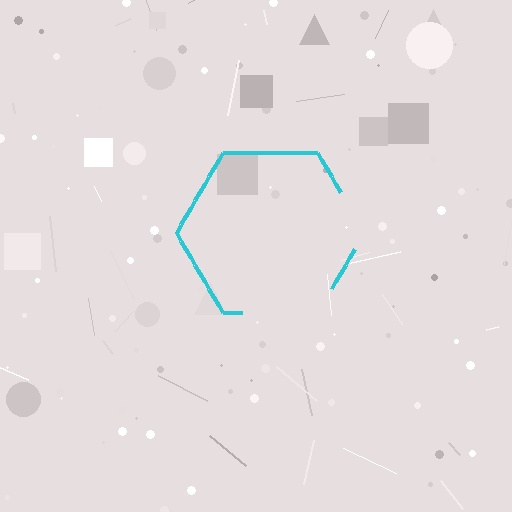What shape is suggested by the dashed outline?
The dashed outline suggests a hexagon.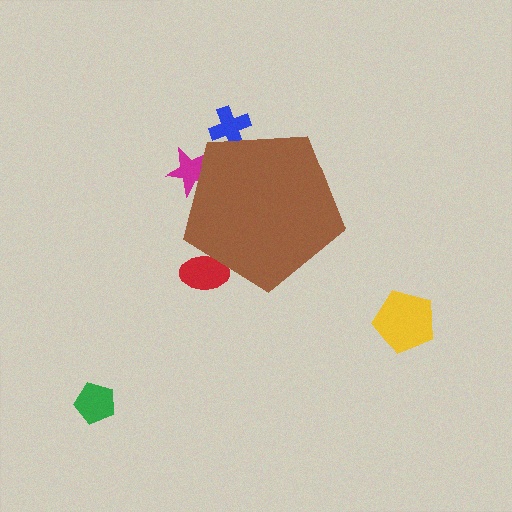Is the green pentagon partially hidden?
No, the green pentagon is fully visible.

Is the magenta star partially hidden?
Yes, the magenta star is partially hidden behind the brown pentagon.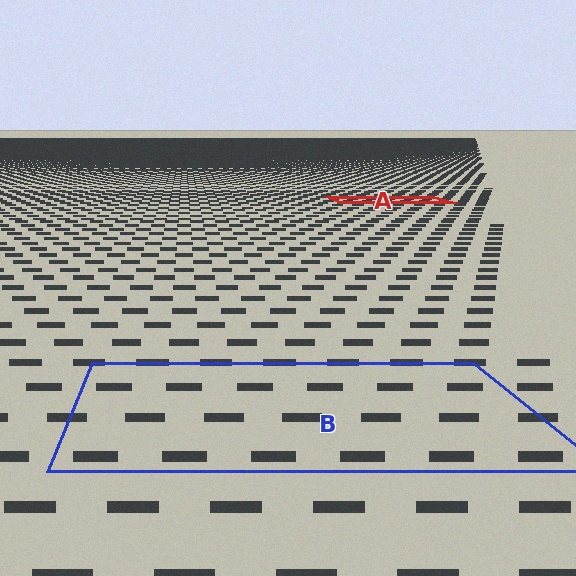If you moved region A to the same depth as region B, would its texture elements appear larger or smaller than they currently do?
They would appear larger. At a closer depth, the same texture elements are projected at a bigger on-screen size.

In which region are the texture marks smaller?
The texture marks are smaller in region A, because it is farther away.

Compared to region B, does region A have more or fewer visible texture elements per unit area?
Region A has more texture elements per unit area — they are packed more densely because it is farther away.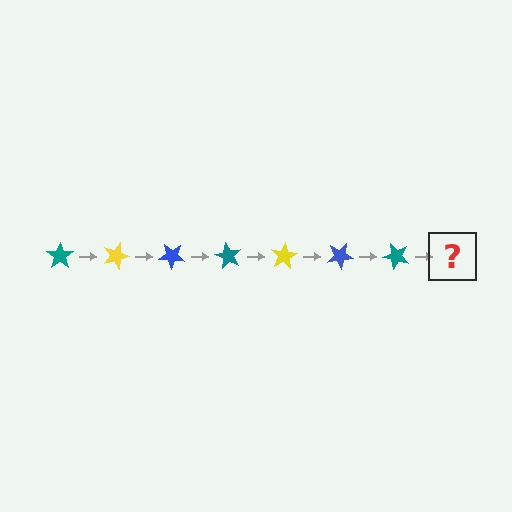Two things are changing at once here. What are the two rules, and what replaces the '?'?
The two rules are that it rotates 20 degrees each step and the color cycles through teal, yellow, and blue. The '?' should be a yellow star, rotated 140 degrees from the start.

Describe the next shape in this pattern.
It should be a yellow star, rotated 140 degrees from the start.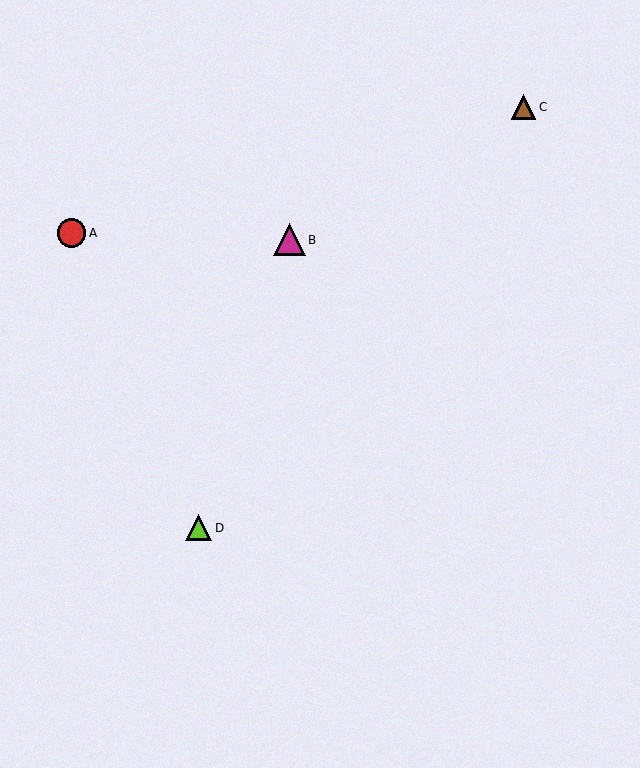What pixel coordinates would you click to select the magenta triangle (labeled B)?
Click at (289, 240) to select the magenta triangle B.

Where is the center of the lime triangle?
The center of the lime triangle is at (198, 528).